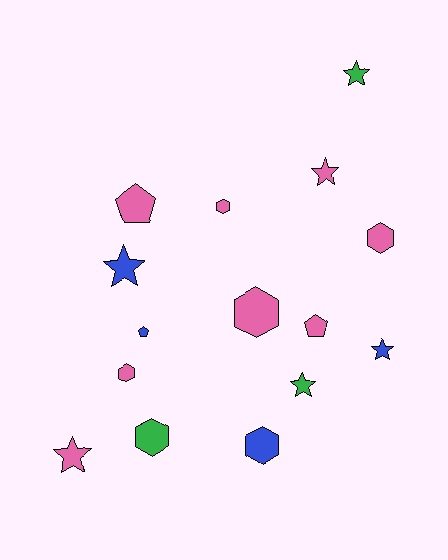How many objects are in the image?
There are 15 objects.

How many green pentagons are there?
There are no green pentagons.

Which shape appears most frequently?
Star, with 6 objects.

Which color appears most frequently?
Pink, with 8 objects.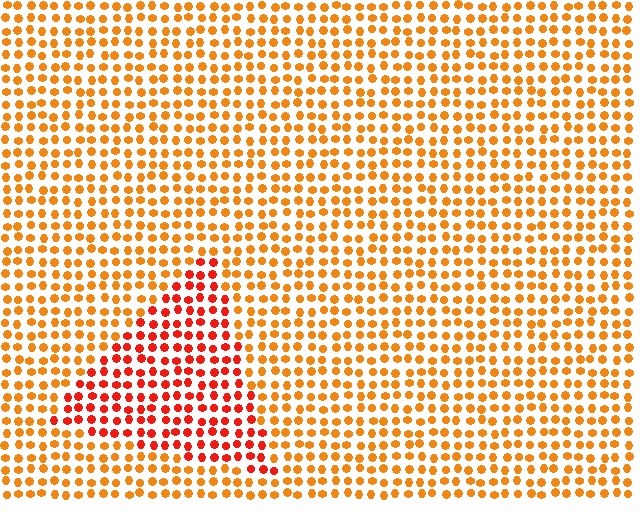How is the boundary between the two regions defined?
The boundary is defined purely by a slight shift in hue (about 30 degrees). Spacing, size, and orientation are identical on both sides.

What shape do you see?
I see a triangle.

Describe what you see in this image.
The image is filled with small orange elements in a uniform arrangement. A triangle-shaped region is visible where the elements are tinted to a slightly different hue, forming a subtle color boundary.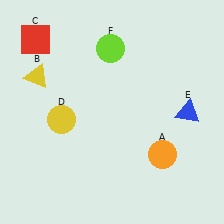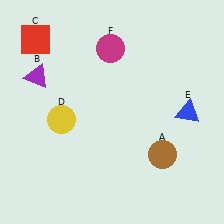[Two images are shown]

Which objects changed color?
A changed from orange to brown. B changed from yellow to purple. F changed from lime to magenta.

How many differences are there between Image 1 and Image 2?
There are 3 differences between the two images.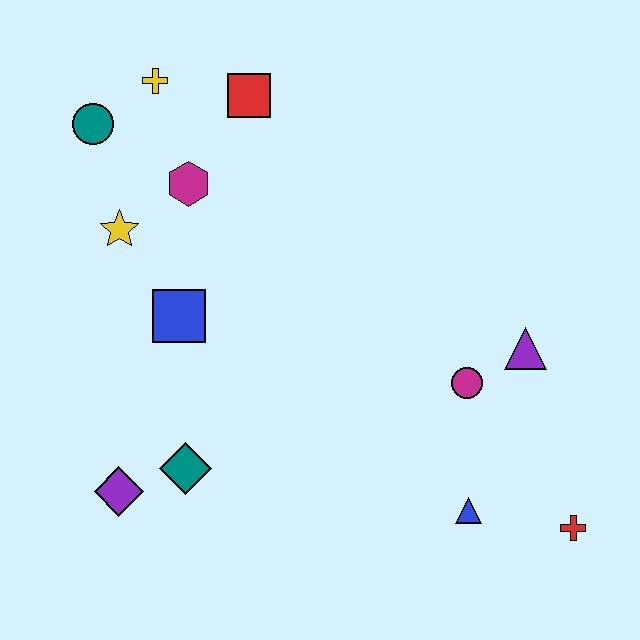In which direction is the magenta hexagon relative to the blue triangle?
The magenta hexagon is above the blue triangle.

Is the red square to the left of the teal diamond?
No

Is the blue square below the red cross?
No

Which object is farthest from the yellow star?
The red cross is farthest from the yellow star.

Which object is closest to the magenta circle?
The purple triangle is closest to the magenta circle.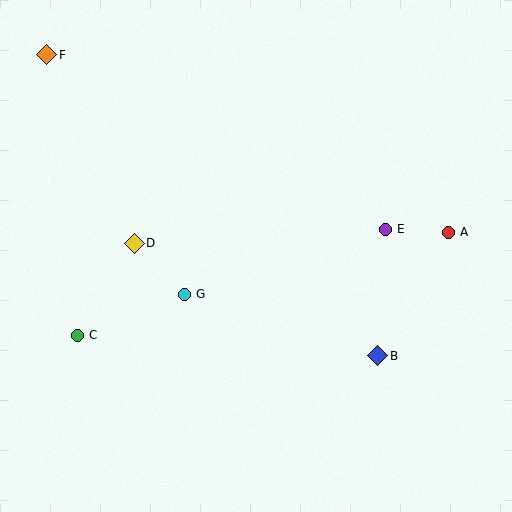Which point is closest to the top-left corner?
Point F is closest to the top-left corner.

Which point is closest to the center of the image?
Point G at (184, 294) is closest to the center.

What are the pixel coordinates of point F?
Point F is at (47, 55).